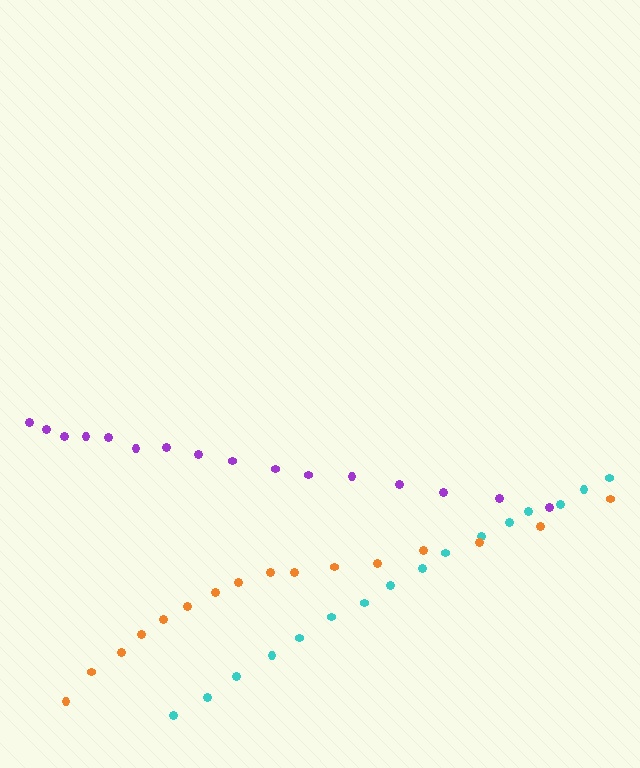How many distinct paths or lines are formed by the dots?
There are 3 distinct paths.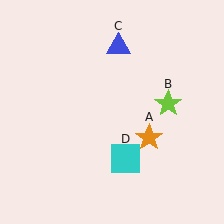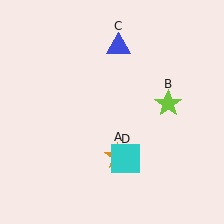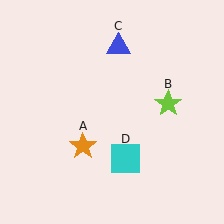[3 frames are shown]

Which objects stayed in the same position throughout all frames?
Lime star (object B) and blue triangle (object C) and cyan square (object D) remained stationary.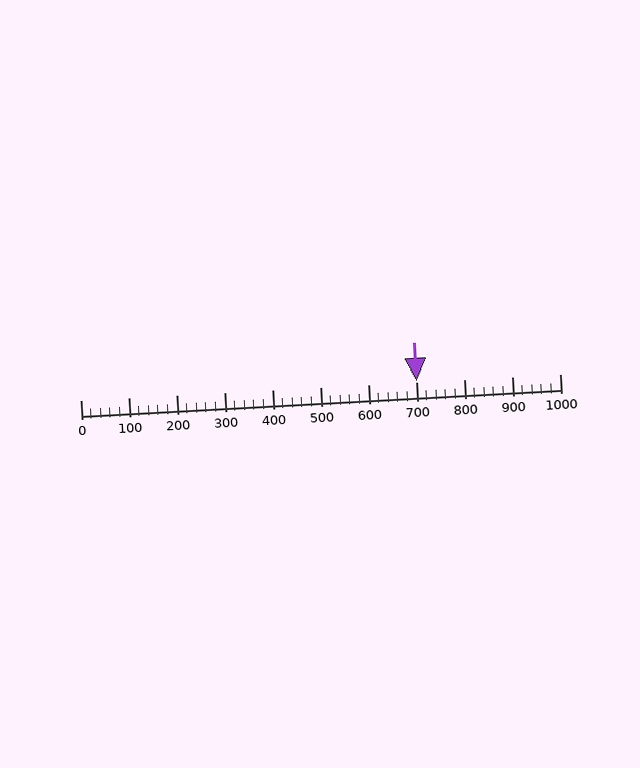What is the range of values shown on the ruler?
The ruler shows values from 0 to 1000.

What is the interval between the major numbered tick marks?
The major tick marks are spaced 100 units apart.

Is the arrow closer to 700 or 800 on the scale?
The arrow is closer to 700.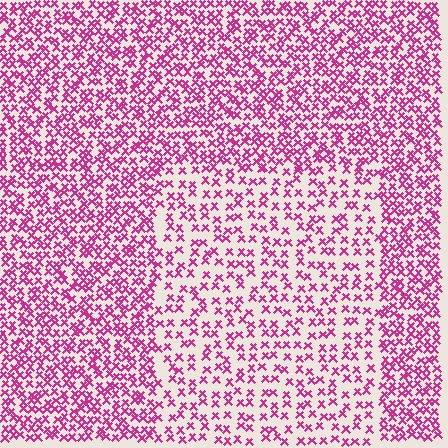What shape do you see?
I see a rectangle.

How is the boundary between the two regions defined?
The boundary is defined by a change in element density (approximately 1.8x ratio). All elements are the same color, size, and shape.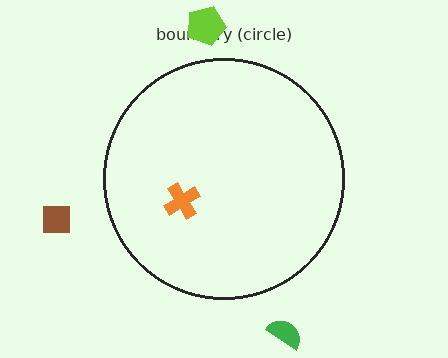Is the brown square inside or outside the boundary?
Outside.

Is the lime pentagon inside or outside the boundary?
Outside.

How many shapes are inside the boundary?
1 inside, 3 outside.